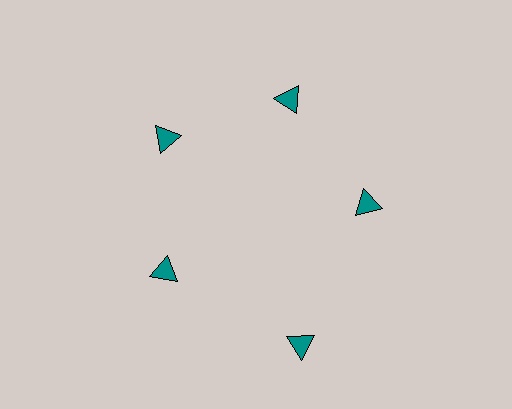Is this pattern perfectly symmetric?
No. The 5 teal triangles are arranged in a ring, but one element near the 5 o'clock position is pushed outward from the center, breaking the 5-fold rotational symmetry.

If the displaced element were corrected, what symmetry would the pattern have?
It would have 5-fold rotational symmetry — the pattern would map onto itself every 72 degrees.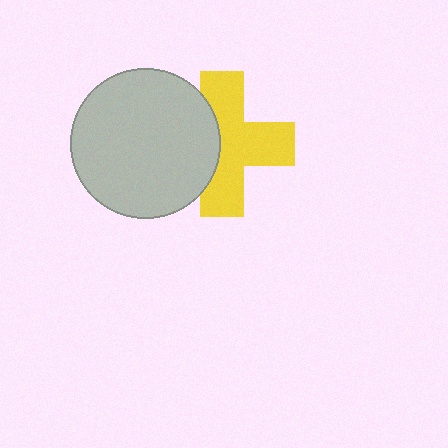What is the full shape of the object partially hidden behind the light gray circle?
The partially hidden object is a yellow cross.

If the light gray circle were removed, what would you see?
You would see the complete yellow cross.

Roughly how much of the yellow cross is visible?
Most of it is visible (roughly 66%).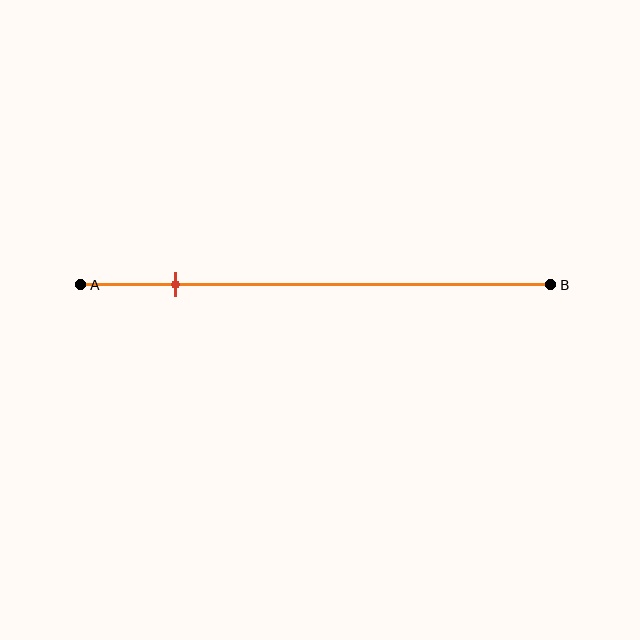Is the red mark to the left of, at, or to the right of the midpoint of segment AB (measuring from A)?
The red mark is to the left of the midpoint of segment AB.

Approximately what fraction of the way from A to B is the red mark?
The red mark is approximately 20% of the way from A to B.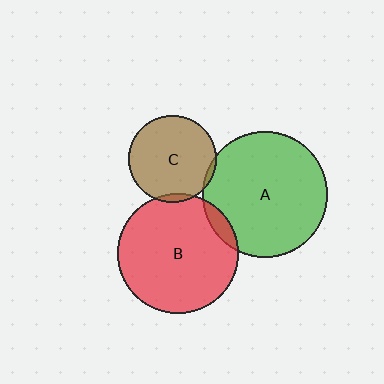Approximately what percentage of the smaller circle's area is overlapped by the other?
Approximately 5%.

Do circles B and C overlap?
Yes.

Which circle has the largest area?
Circle A (green).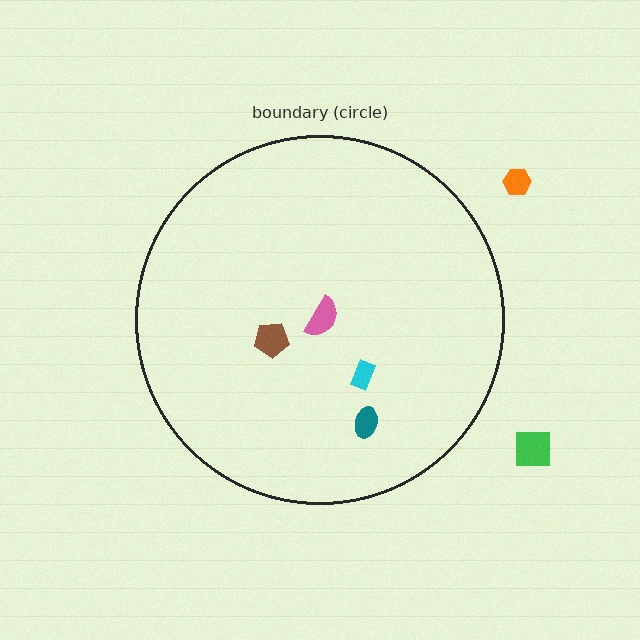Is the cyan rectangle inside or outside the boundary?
Inside.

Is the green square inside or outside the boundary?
Outside.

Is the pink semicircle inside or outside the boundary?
Inside.